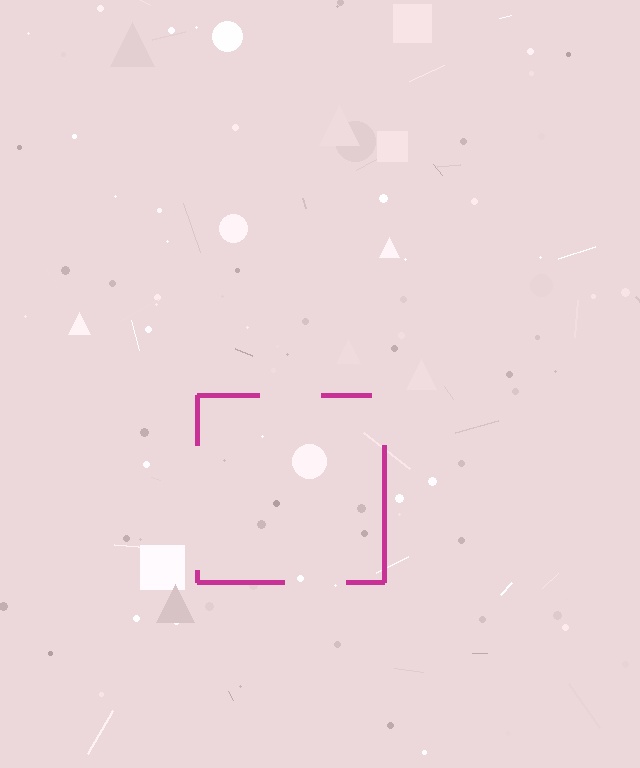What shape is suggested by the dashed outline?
The dashed outline suggests a square.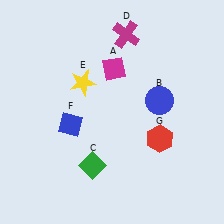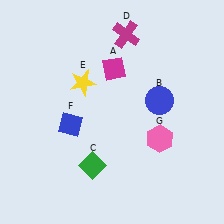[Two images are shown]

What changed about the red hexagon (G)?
In Image 1, G is red. In Image 2, it changed to pink.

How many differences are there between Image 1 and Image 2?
There is 1 difference between the two images.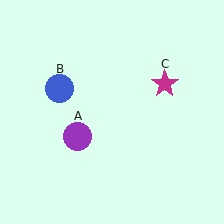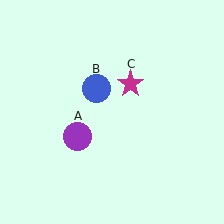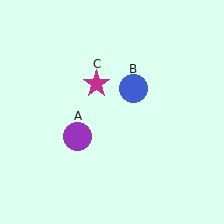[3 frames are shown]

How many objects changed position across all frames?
2 objects changed position: blue circle (object B), magenta star (object C).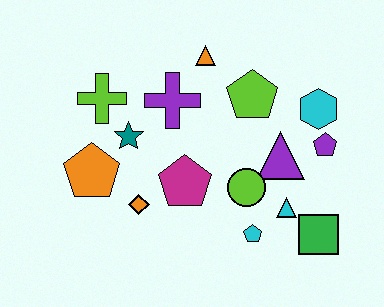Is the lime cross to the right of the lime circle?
No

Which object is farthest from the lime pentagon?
The orange pentagon is farthest from the lime pentagon.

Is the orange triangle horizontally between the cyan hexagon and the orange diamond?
Yes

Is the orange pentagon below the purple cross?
Yes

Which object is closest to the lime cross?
The teal star is closest to the lime cross.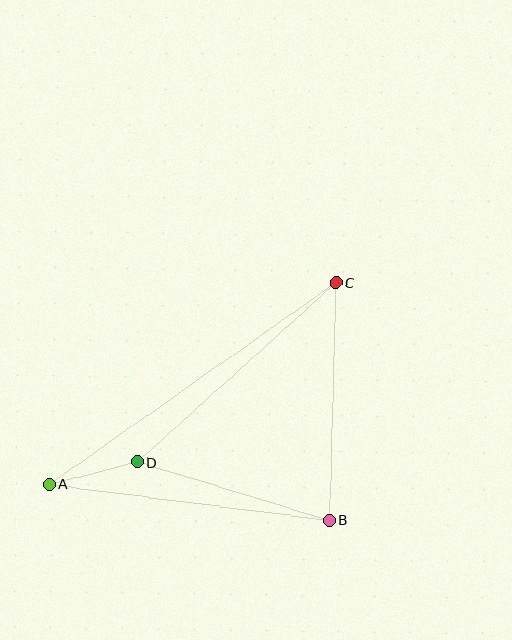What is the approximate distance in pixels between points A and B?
The distance between A and B is approximately 283 pixels.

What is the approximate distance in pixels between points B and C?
The distance between B and C is approximately 237 pixels.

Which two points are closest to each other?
Points A and D are closest to each other.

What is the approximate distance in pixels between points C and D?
The distance between C and D is approximately 268 pixels.